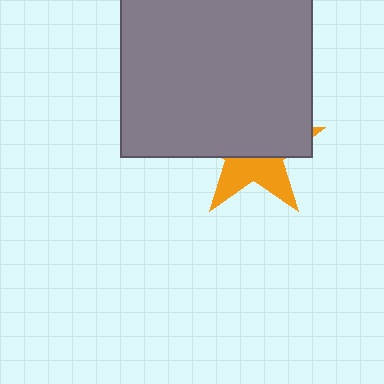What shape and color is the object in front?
The object in front is a gray rectangle.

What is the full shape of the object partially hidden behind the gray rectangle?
The partially hidden object is an orange star.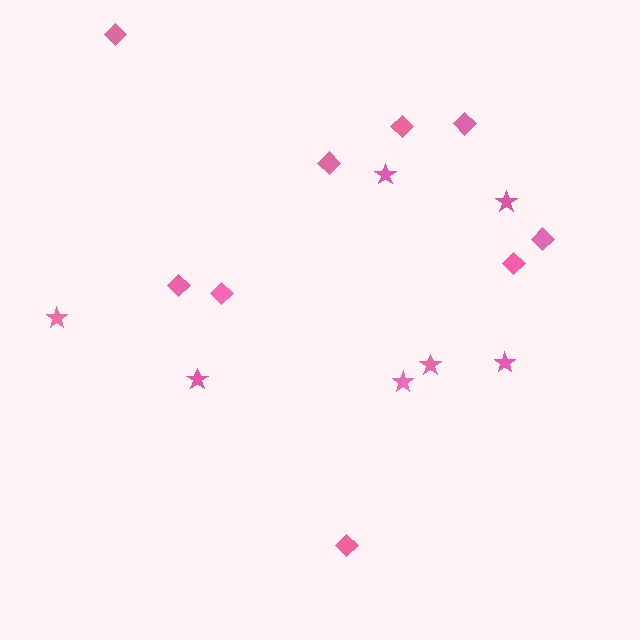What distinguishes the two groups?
There are 2 groups: one group of stars (7) and one group of diamonds (9).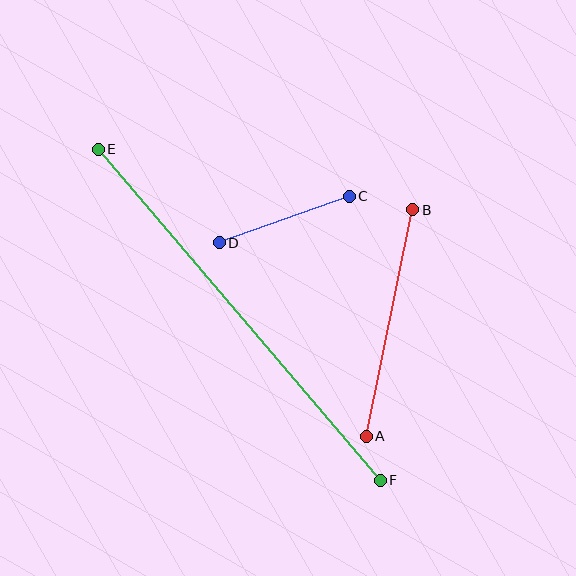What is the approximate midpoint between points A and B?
The midpoint is at approximately (390, 323) pixels.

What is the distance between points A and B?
The distance is approximately 231 pixels.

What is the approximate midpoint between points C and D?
The midpoint is at approximately (284, 219) pixels.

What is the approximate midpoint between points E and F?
The midpoint is at approximately (239, 315) pixels.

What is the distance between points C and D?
The distance is approximately 138 pixels.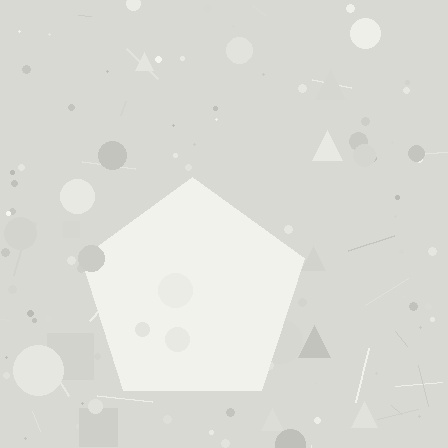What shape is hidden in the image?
A pentagon is hidden in the image.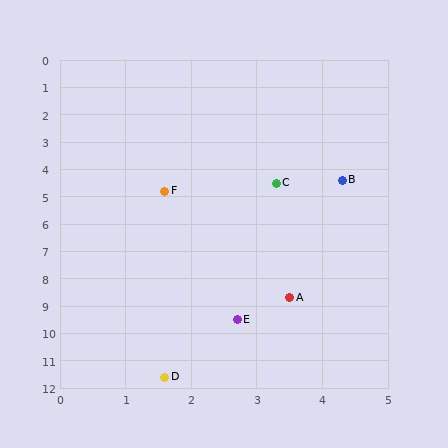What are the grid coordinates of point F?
Point F is at approximately (1.6, 4.8).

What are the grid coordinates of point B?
Point B is at approximately (4.3, 4.4).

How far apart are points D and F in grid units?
Points D and F are about 6.8 grid units apart.